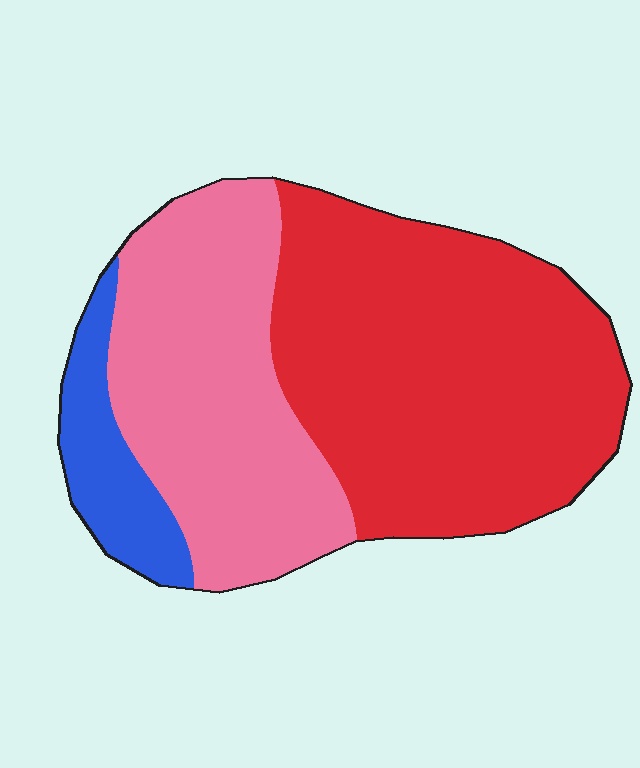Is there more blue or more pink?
Pink.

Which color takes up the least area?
Blue, at roughly 10%.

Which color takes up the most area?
Red, at roughly 55%.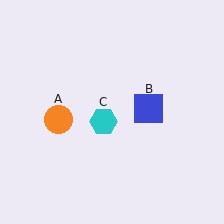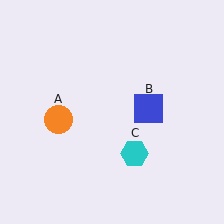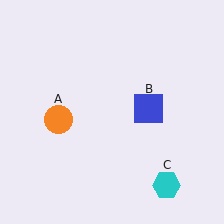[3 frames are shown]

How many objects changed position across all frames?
1 object changed position: cyan hexagon (object C).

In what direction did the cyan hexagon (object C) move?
The cyan hexagon (object C) moved down and to the right.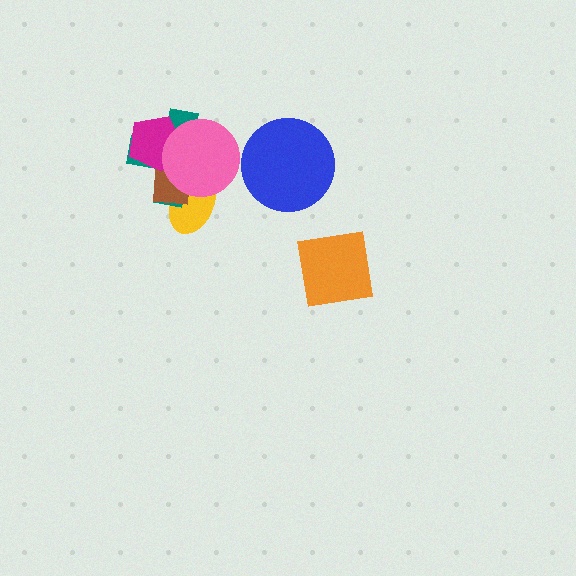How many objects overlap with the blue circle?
0 objects overlap with the blue circle.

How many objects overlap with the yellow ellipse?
3 objects overlap with the yellow ellipse.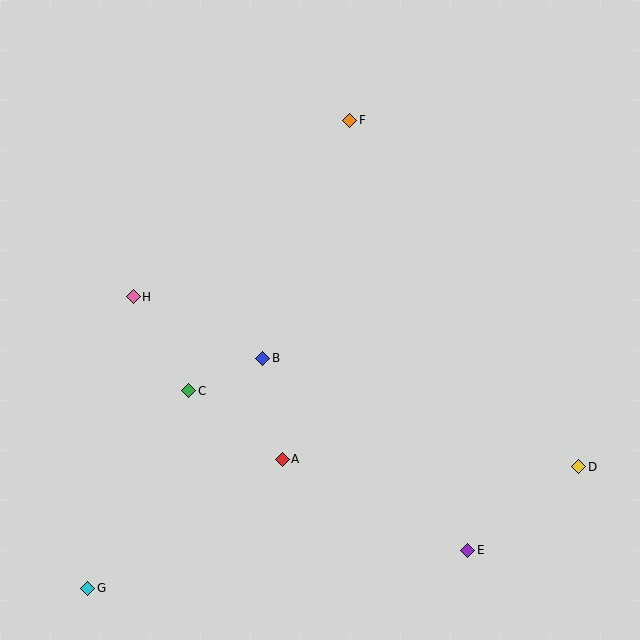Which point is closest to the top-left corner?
Point H is closest to the top-left corner.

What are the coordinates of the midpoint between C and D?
The midpoint between C and D is at (384, 429).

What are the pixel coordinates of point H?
Point H is at (133, 297).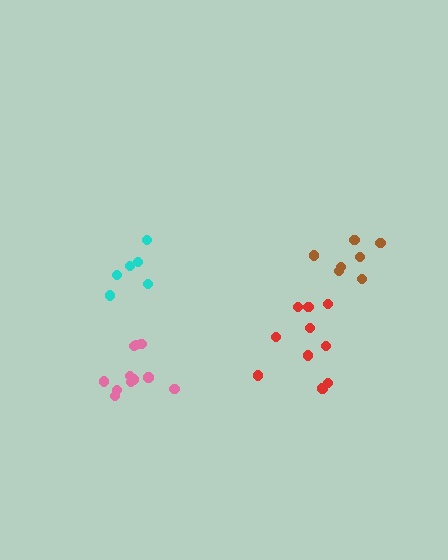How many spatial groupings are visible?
There are 4 spatial groupings.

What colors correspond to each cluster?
The clusters are colored: brown, pink, red, cyan.